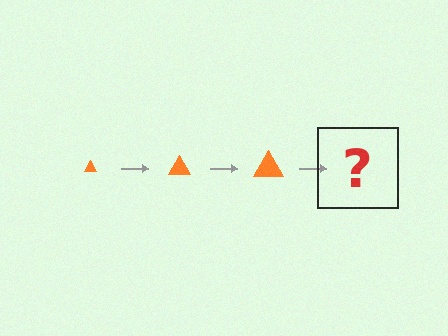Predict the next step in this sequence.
The next step is an orange triangle, larger than the previous one.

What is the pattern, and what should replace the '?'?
The pattern is that the triangle gets progressively larger each step. The '?' should be an orange triangle, larger than the previous one.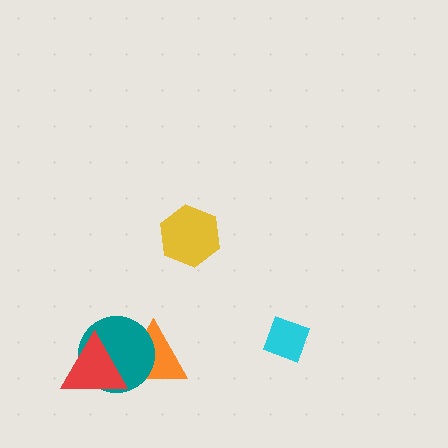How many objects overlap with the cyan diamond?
0 objects overlap with the cyan diamond.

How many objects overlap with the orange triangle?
2 objects overlap with the orange triangle.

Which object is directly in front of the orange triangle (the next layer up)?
The teal circle is directly in front of the orange triangle.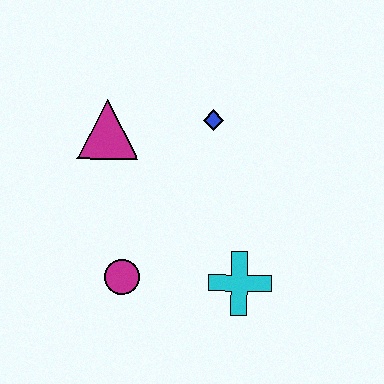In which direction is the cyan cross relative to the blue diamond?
The cyan cross is below the blue diamond.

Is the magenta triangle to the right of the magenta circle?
No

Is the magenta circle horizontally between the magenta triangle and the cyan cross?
Yes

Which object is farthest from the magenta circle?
The blue diamond is farthest from the magenta circle.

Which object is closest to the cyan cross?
The magenta circle is closest to the cyan cross.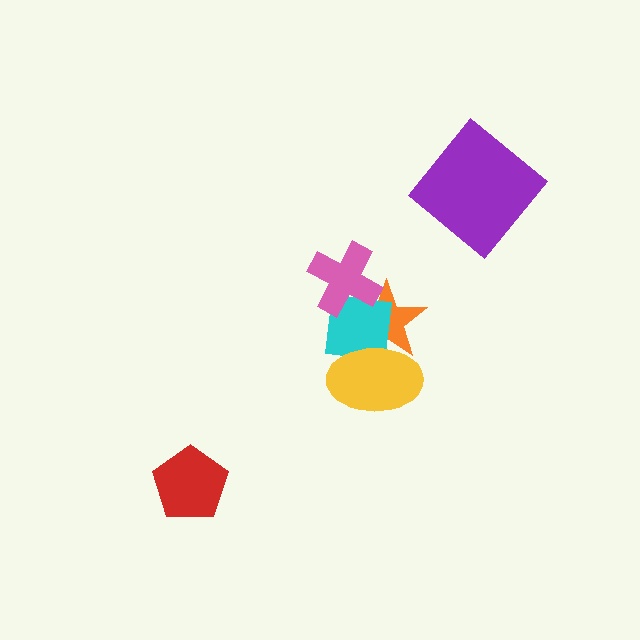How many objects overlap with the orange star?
3 objects overlap with the orange star.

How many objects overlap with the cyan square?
3 objects overlap with the cyan square.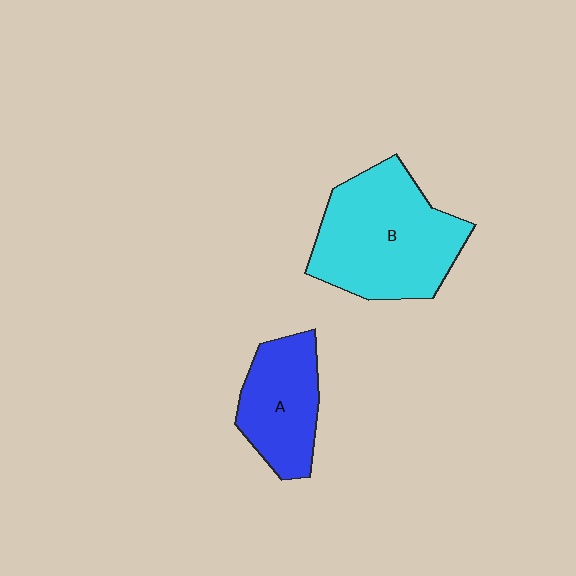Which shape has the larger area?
Shape B (cyan).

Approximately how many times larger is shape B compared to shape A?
Approximately 1.7 times.